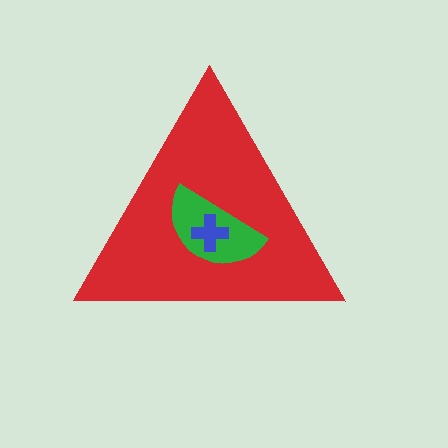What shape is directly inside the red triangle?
The green semicircle.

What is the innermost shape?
The blue cross.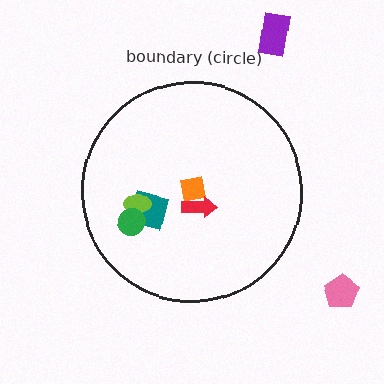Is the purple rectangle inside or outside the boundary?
Outside.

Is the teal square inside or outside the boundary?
Inside.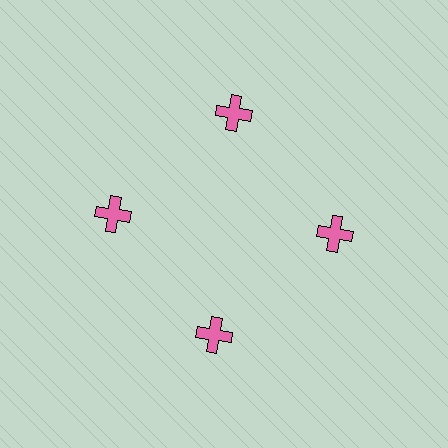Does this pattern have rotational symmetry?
Yes, this pattern has 4-fold rotational symmetry. It looks the same after rotating 90 degrees around the center.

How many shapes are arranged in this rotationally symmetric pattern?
There are 4 shapes, arranged in 4 groups of 1.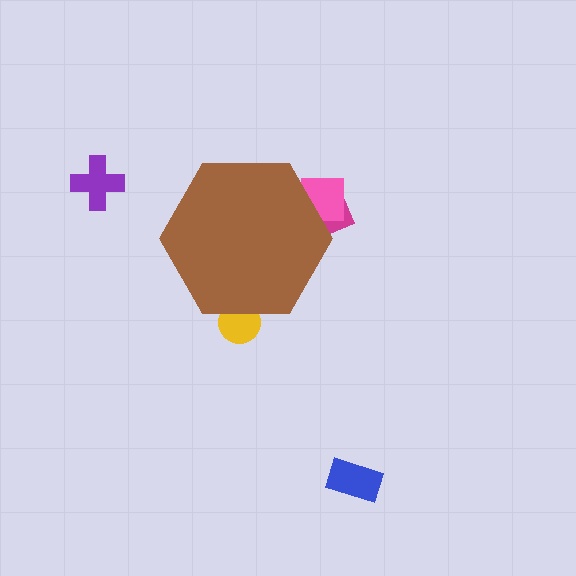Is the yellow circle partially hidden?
Yes, the yellow circle is partially hidden behind the brown hexagon.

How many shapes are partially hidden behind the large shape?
3 shapes are partially hidden.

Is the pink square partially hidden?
Yes, the pink square is partially hidden behind the brown hexagon.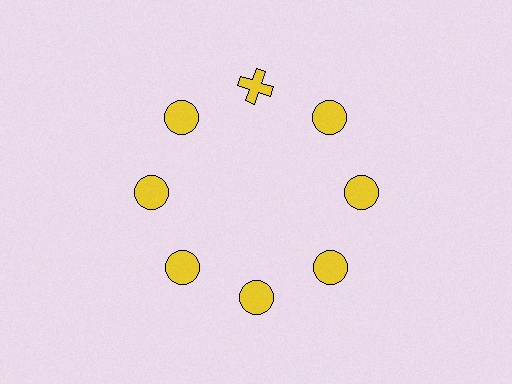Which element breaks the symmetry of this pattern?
The yellow cross at roughly the 12 o'clock position breaks the symmetry. All other shapes are yellow circles.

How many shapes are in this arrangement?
There are 8 shapes arranged in a ring pattern.